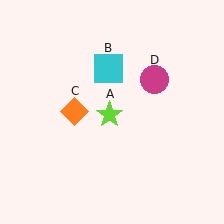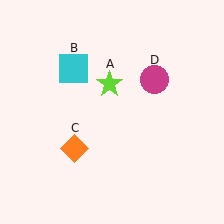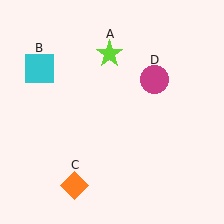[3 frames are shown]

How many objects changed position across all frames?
3 objects changed position: lime star (object A), cyan square (object B), orange diamond (object C).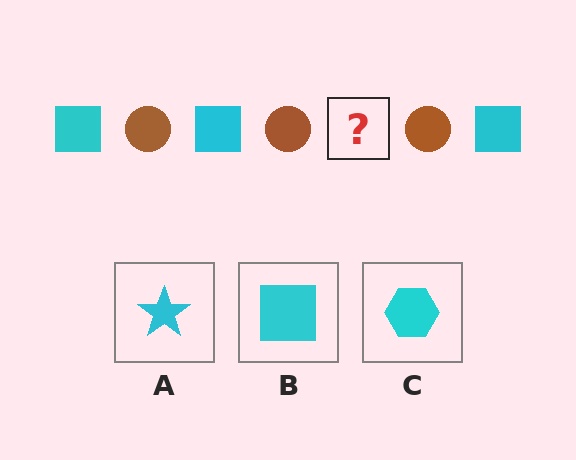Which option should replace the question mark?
Option B.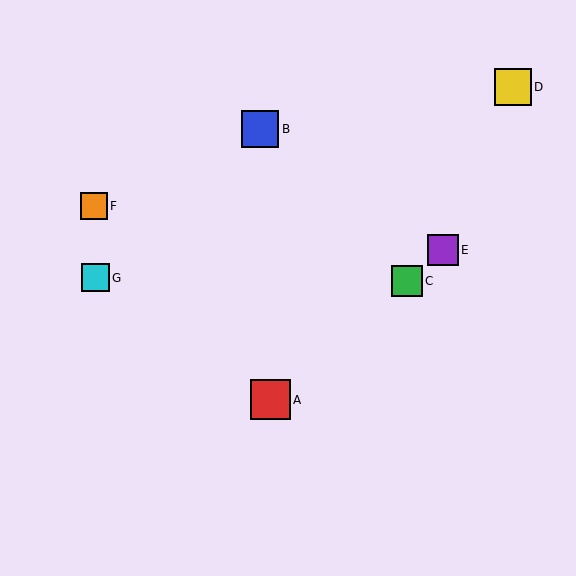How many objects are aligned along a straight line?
3 objects (A, C, E) are aligned along a straight line.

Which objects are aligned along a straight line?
Objects A, C, E are aligned along a straight line.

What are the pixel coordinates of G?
Object G is at (95, 278).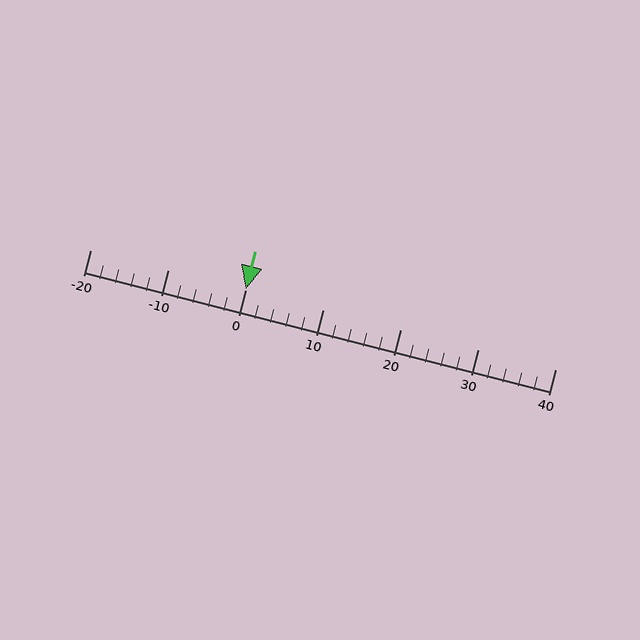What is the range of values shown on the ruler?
The ruler shows values from -20 to 40.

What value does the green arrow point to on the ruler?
The green arrow points to approximately 0.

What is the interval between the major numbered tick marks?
The major tick marks are spaced 10 units apart.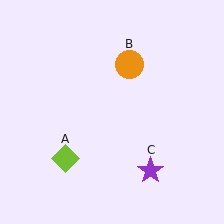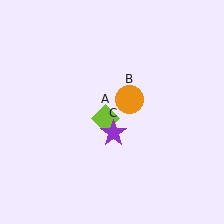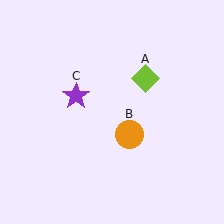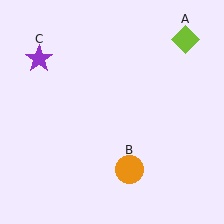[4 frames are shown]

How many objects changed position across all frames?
3 objects changed position: lime diamond (object A), orange circle (object B), purple star (object C).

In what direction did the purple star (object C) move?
The purple star (object C) moved up and to the left.